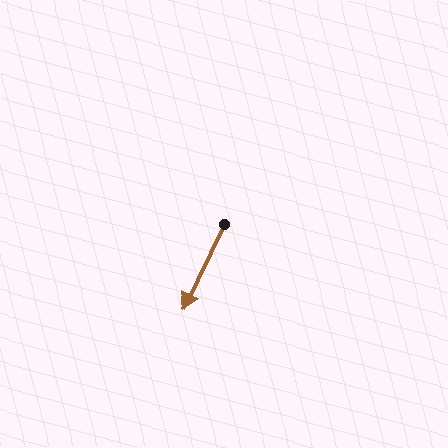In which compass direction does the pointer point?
Southwest.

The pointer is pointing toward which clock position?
Roughly 7 o'clock.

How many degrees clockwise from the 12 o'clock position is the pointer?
Approximately 206 degrees.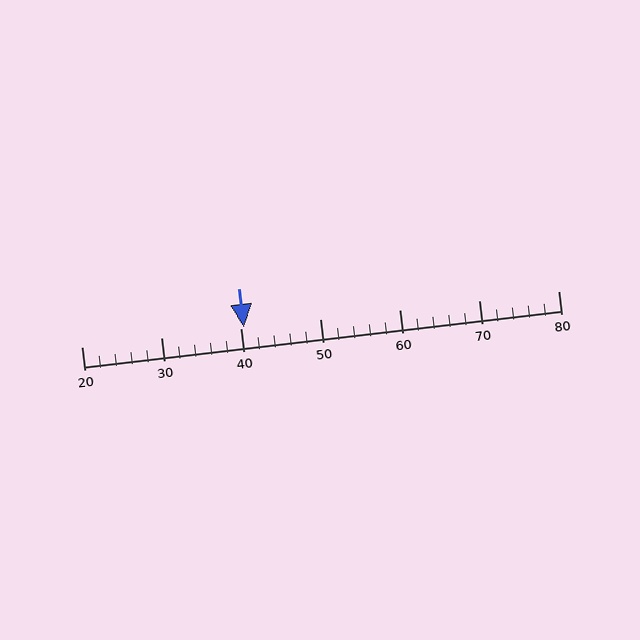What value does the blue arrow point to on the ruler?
The blue arrow points to approximately 40.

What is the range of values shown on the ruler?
The ruler shows values from 20 to 80.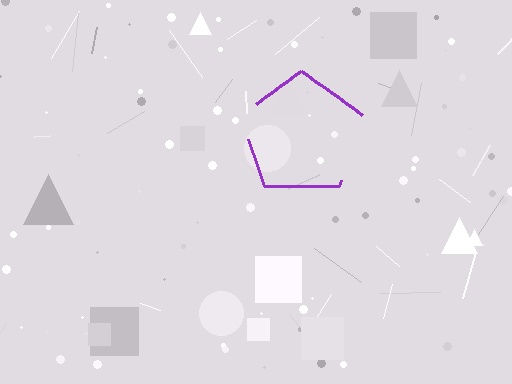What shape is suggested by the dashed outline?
The dashed outline suggests a pentagon.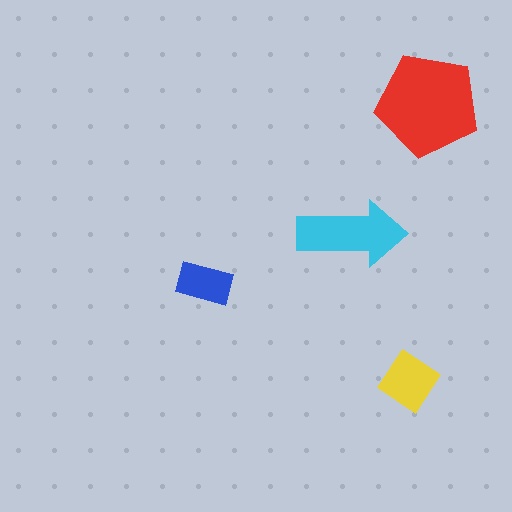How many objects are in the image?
There are 4 objects in the image.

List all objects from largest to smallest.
The red pentagon, the cyan arrow, the yellow diamond, the blue rectangle.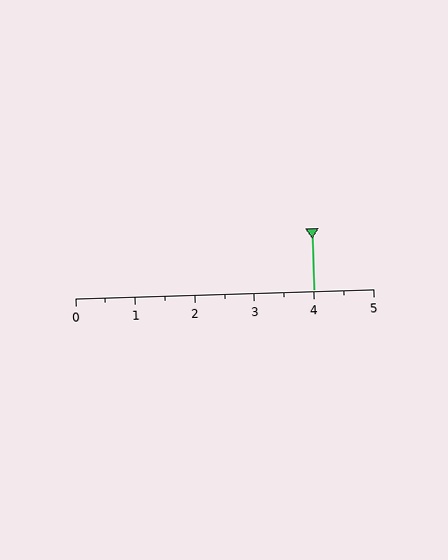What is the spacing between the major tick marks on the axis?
The major ticks are spaced 1 apart.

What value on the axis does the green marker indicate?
The marker indicates approximately 4.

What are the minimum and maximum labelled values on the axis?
The axis runs from 0 to 5.